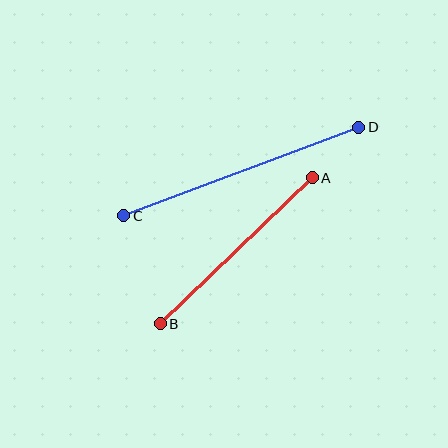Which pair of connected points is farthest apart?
Points C and D are farthest apart.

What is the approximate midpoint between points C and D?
The midpoint is at approximately (241, 172) pixels.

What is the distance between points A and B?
The distance is approximately 211 pixels.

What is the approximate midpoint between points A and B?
The midpoint is at approximately (236, 251) pixels.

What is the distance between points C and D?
The distance is approximately 251 pixels.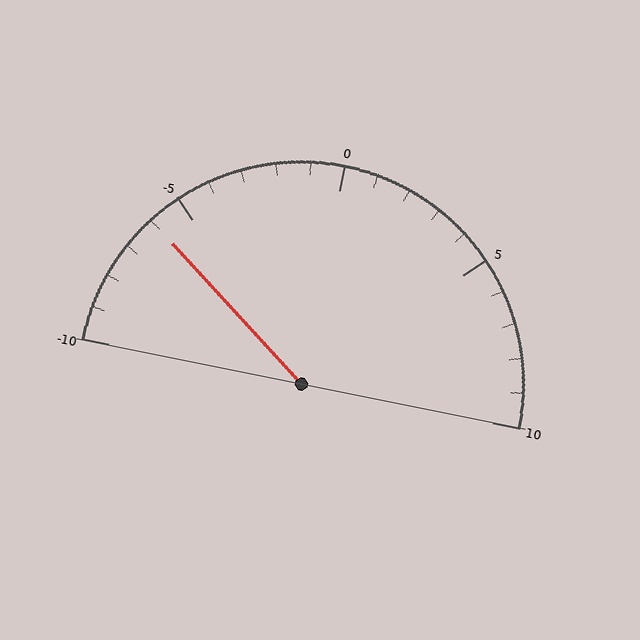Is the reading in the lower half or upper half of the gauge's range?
The reading is in the lower half of the range (-10 to 10).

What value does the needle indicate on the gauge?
The needle indicates approximately -6.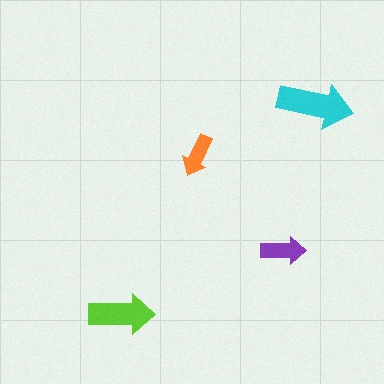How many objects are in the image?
There are 4 objects in the image.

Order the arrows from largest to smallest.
the cyan one, the lime one, the purple one, the orange one.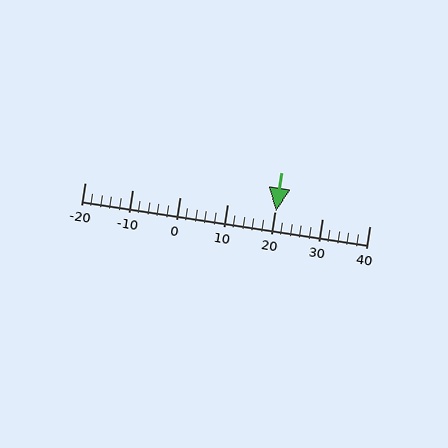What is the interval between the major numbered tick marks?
The major tick marks are spaced 10 units apart.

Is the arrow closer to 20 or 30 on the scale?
The arrow is closer to 20.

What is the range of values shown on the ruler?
The ruler shows values from -20 to 40.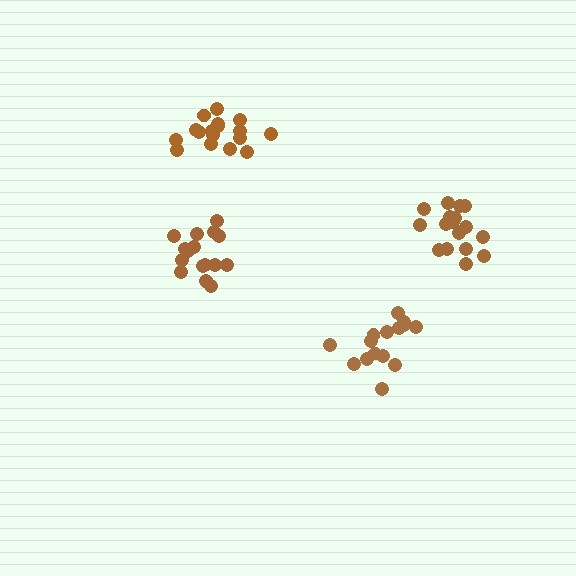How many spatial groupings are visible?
There are 4 spatial groupings.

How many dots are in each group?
Group 1: 17 dots, Group 2: 15 dots, Group 3: 17 dots, Group 4: 17 dots (66 total).